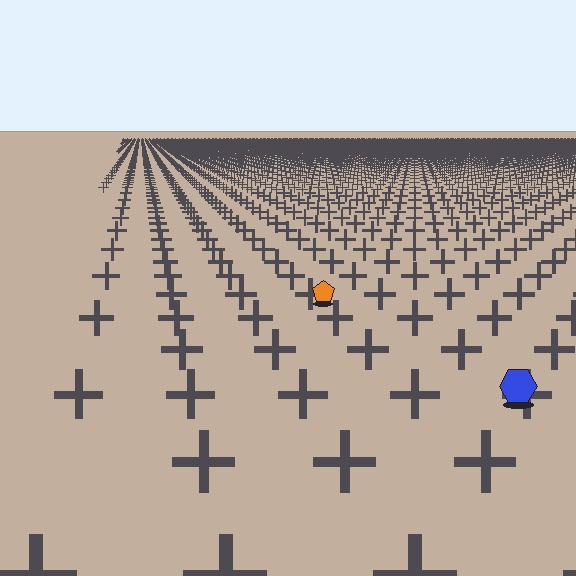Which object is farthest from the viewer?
The orange pentagon is farthest from the viewer. It appears smaller and the ground texture around it is denser.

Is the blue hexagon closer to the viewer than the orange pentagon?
Yes. The blue hexagon is closer — you can tell from the texture gradient: the ground texture is coarser near it.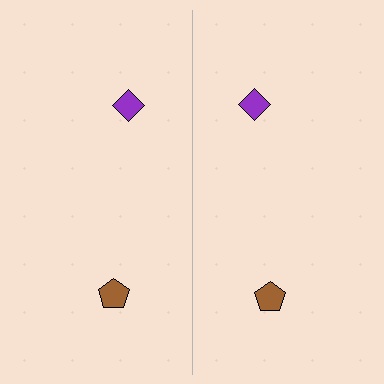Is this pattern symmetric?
Yes, this pattern has bilateral (reflection) symmetry.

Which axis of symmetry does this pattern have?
The pattern has a vertical axis of symmetry running through the center of the image.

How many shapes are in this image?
There are 4 shapes in this image.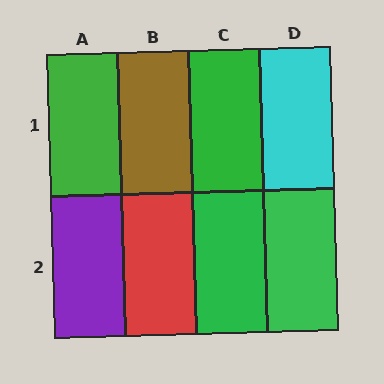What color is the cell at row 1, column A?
Green.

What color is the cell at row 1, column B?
Brown.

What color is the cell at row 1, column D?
Cyan.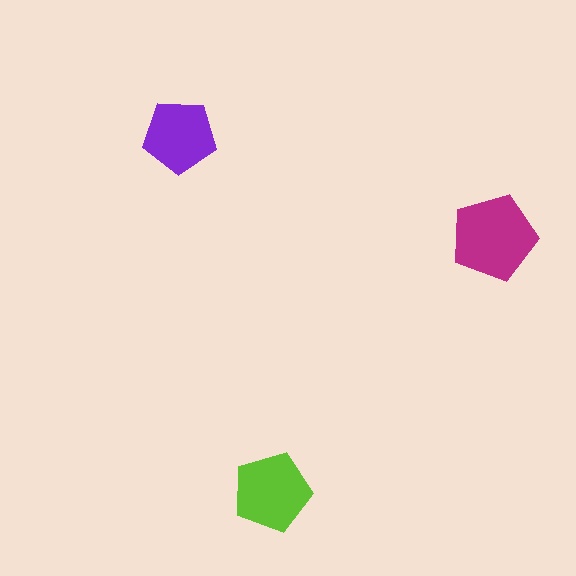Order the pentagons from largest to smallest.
the magenta one, the lime one, the purple one.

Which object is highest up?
The purple pentagon is topmost.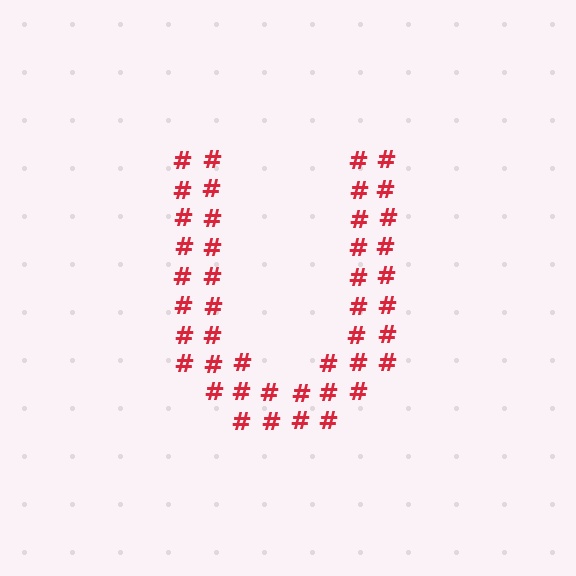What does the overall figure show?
The overall figure shows the letter U.